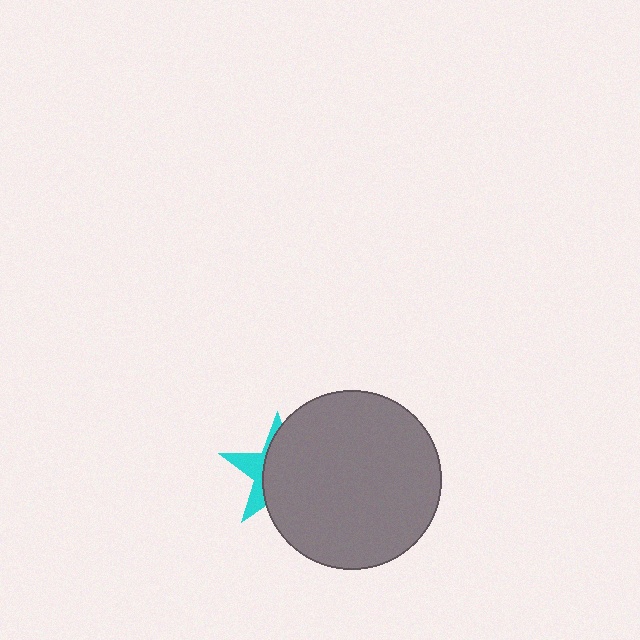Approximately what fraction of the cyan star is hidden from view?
Roughly 68% of the cyan star is hidden behind the gray circle.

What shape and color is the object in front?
The object in front is a gray circle.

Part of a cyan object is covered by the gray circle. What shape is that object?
It is a star.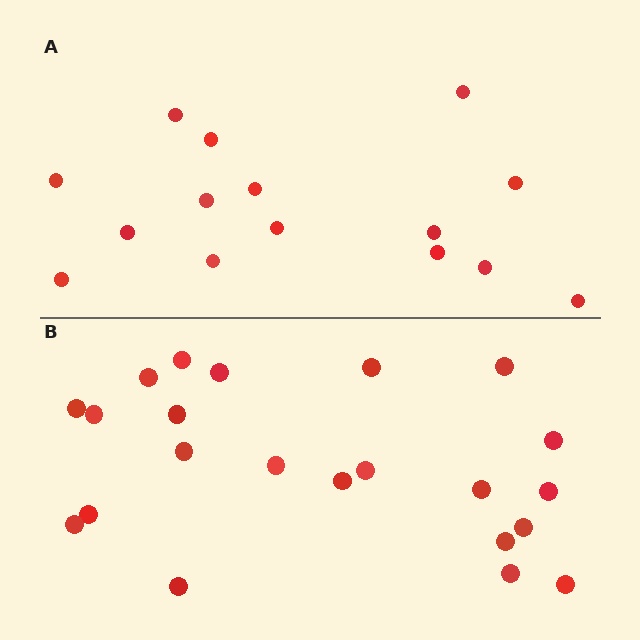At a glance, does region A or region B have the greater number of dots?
Region B (the bottom region) has more dots.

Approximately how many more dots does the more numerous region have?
Region B has roughly 8 or so more dots than region A.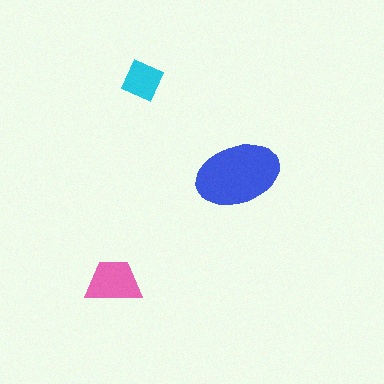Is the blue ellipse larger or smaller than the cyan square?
Larger.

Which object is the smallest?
The cyan square.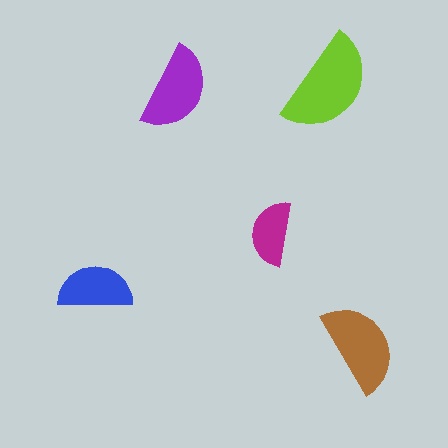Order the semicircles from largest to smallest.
the lime one, the brown one, the purple one, the blue one, the magenta one.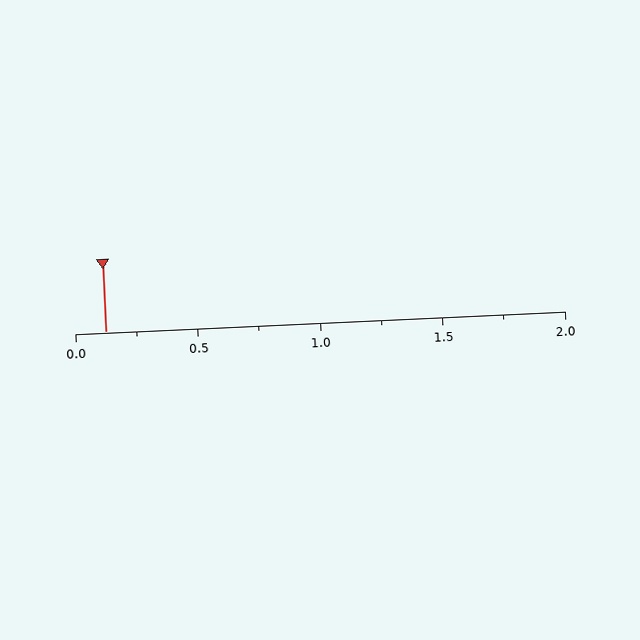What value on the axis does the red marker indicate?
The marker indicates approximately 0.12.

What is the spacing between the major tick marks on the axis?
The major ticks are spaced 0.5 apart.